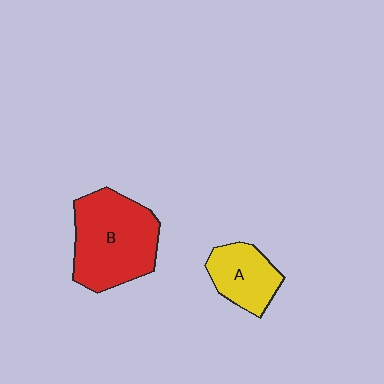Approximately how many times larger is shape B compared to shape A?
Approximately 1.9 times.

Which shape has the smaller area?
Shape A (yellow).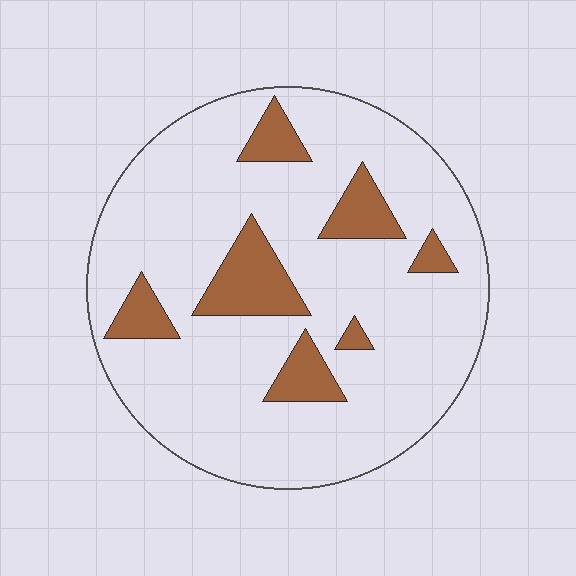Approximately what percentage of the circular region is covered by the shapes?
Approximately 15%.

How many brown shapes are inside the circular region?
7.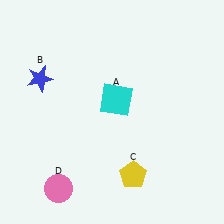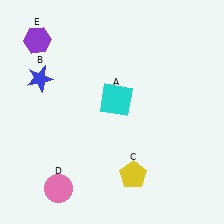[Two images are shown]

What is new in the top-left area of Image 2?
A purple hexagon (E) was added in the top-left area of Image 2.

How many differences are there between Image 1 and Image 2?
There is 1 difference between the two images.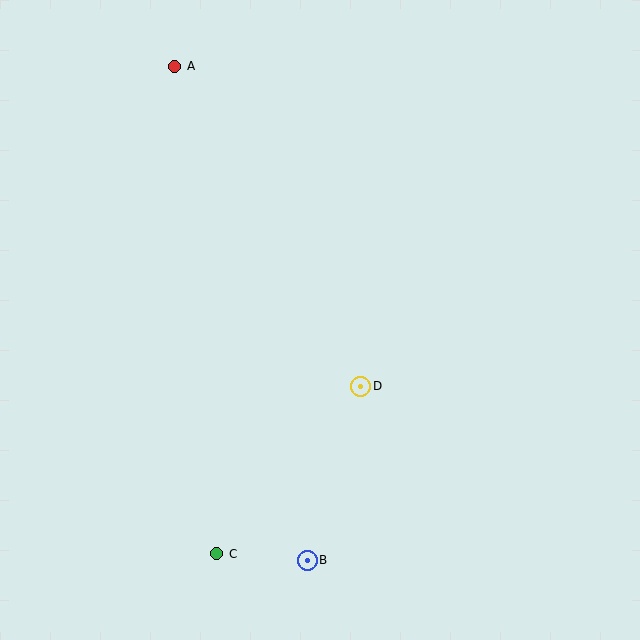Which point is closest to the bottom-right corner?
Point B is closest to the bottom-right corner.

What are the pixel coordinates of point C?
Point C is at (217, 554).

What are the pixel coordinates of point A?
Point A is at (175, 66).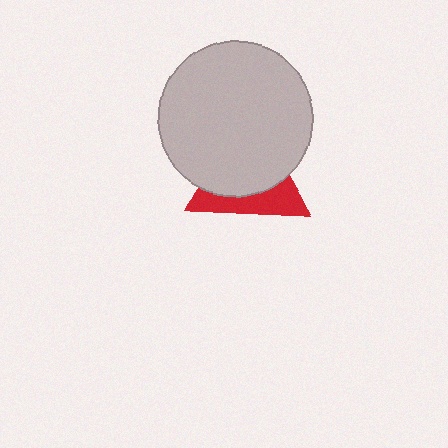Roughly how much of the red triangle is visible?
A small part of it is visible (roughly 37%).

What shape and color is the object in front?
The object in front is a light gray circle.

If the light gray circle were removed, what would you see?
You would see the complete red triangle.